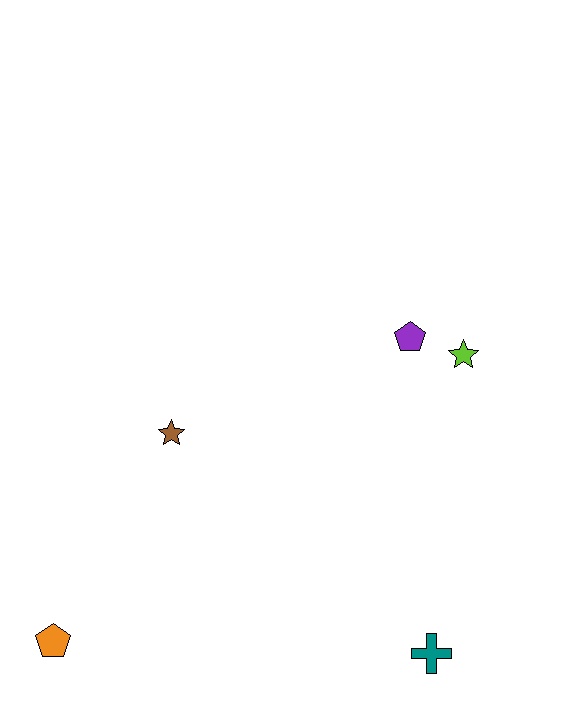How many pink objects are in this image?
There are no pink objects.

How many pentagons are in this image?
There are 2 pentagons.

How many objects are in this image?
There are 5 objects.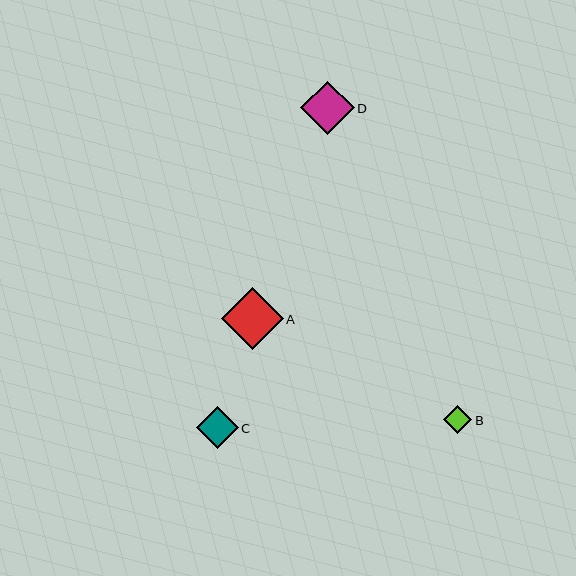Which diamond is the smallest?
Diamond B is the smallest with a size of approximately 28 pixels.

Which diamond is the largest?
Diamond A is the largest with a size of approximately 62 pixels.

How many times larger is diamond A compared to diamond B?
Diamond A is approximately 2.2 times the size of diamond B.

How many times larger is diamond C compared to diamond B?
Diamond C is approximately 1.5 times the size of diamond B.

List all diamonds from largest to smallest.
From largest to smallest: A, D, C, B.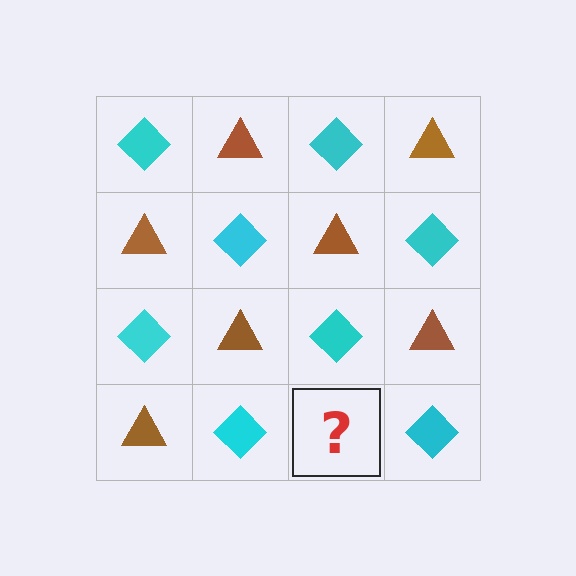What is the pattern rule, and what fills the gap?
The rule is that it alternates cyan diamond and brown triangle in a checkerboard pattern. The gap should be filled with a brown triangle.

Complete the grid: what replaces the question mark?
The question mark should be replaced with a brown triangle.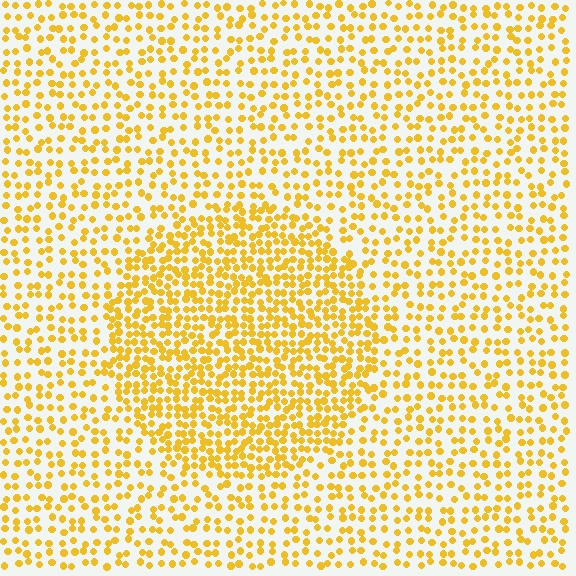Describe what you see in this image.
The image contains small yellow elements arranged at two different densities. A circle-shaped region is visible where the elements are more densely packed than the surrounding area.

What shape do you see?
I see a circle.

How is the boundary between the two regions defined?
The boundary is defined by a change in element density (approximately 1.8x ratio). All elements are the same color, size, and shape.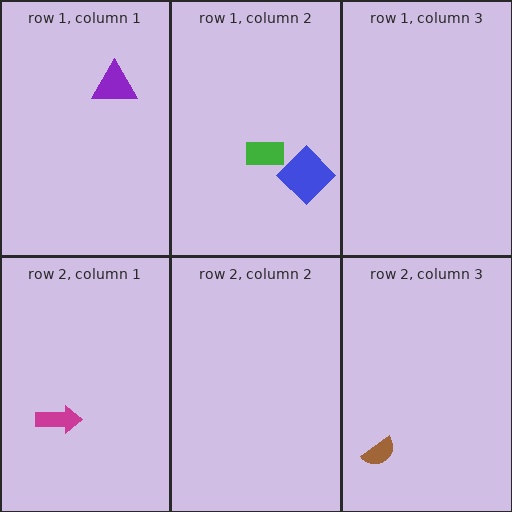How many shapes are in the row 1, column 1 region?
1.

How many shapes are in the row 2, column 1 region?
1.